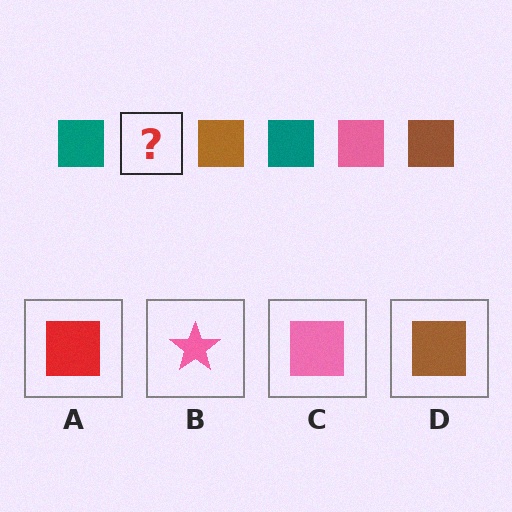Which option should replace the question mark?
Option C.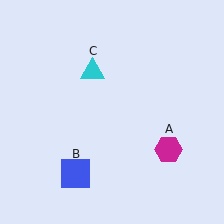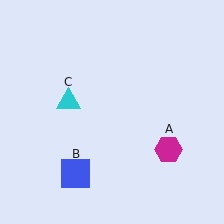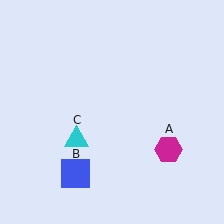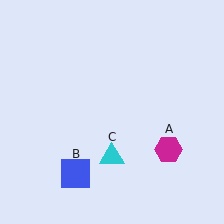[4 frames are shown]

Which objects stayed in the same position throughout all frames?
Magenta hexagon (object A) and blue square (object B) remained stationary.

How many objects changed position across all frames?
1 object changed position: cyan triangle (object C).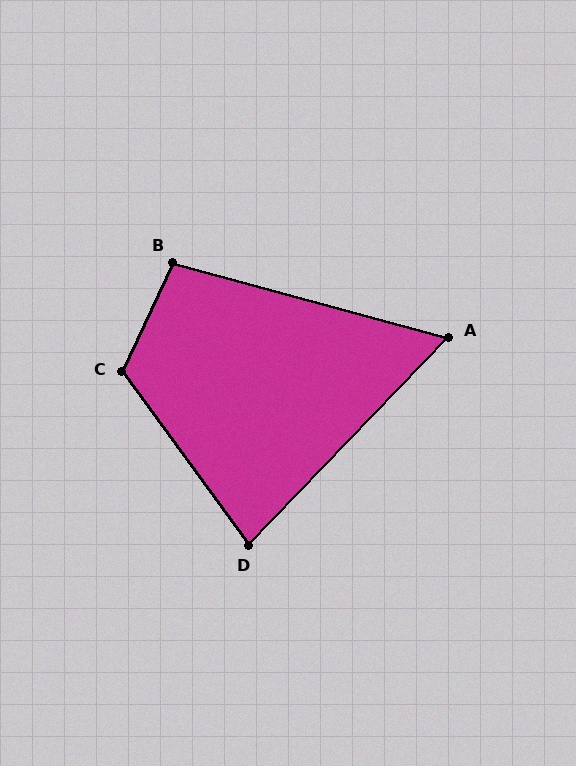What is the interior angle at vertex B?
Approximately 100 degrees (obtuse).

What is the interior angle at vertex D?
Approximately 80 degrees (acute).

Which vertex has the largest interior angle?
C, at approximately 119 degrees.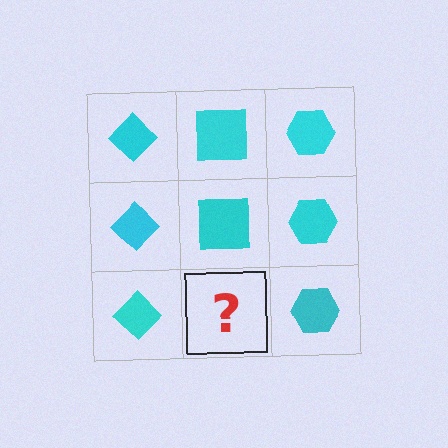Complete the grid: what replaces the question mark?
The question mark should be replaced with a cyan square.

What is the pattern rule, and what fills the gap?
The rule is that each column has a consistent shape. The gap should be filled with a cyan square.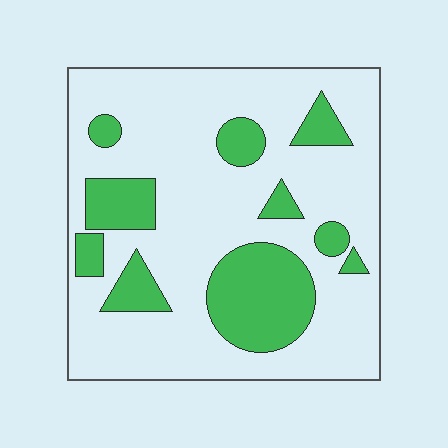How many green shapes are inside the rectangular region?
10.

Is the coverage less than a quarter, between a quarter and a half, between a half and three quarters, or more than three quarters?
Less than a quarter.